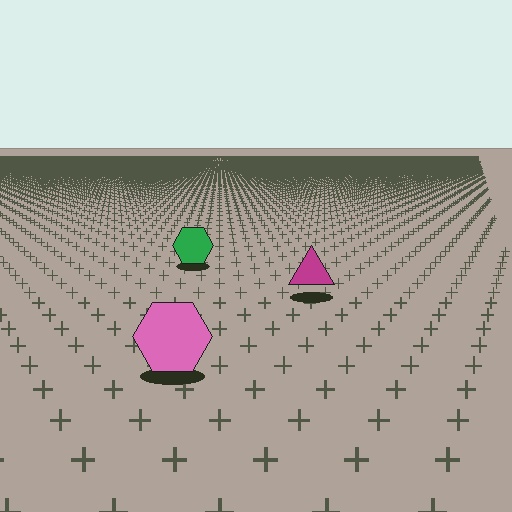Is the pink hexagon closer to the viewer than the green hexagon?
Yes. The pink hexagon is closer — you can tell from the texture gradient: the ground texture is coarser near it.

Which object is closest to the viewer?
The pink hexagon is closest. The texture marks near it are larger and more spread out.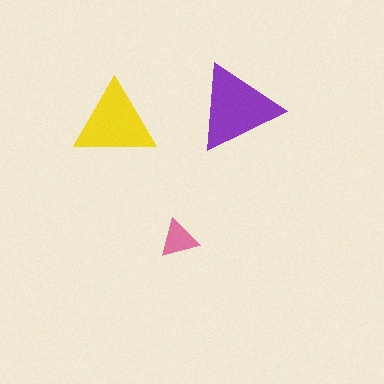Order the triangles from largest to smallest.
the purple one, the yellow one, the pink one.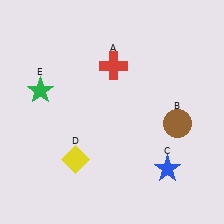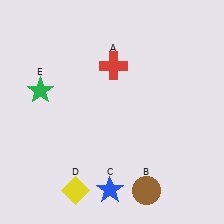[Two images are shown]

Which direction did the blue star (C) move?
The blue star (C) moved left.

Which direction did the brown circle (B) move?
The brown circle (B) moved down.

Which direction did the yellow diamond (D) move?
The yellow diamond (D) moved down.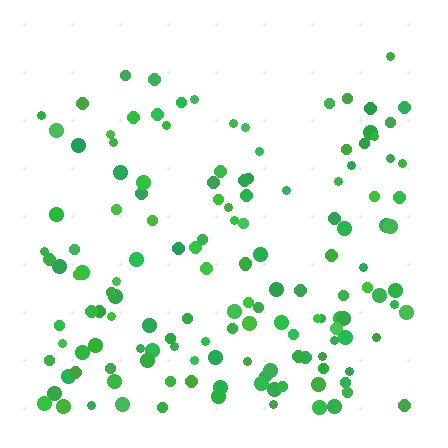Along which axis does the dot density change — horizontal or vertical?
Vertical.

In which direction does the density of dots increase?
From top to bottom, with the bottom side densest.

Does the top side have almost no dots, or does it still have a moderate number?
Still a moderate number, just noticeably fewer than the bottom.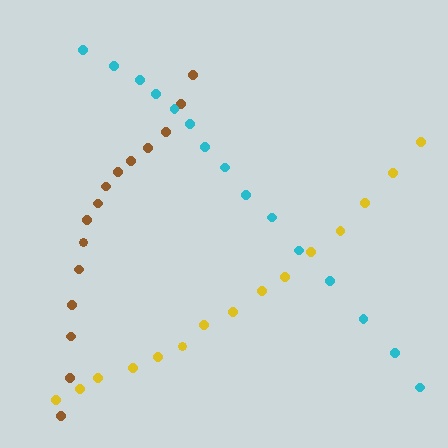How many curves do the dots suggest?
There are 3 distinct paths.